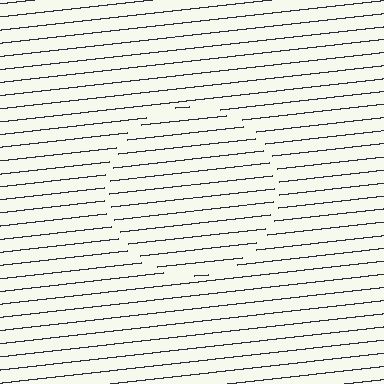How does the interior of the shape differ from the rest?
The interior of the shape contains the same grating, shifted by half a period — the contour is defined by the phase discontinuity where line-ends from the inner and outer gratings abut.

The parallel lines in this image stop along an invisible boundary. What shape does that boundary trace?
An illusory circle. The interior of the shape contains the same grating, shifted by half a period — the contour is defined by the phase discontinuity where line-ends from the inner and outer gratings abut.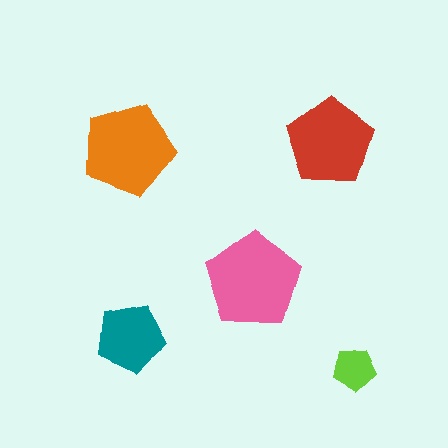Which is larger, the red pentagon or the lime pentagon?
The red one.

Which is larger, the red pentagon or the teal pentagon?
The red one.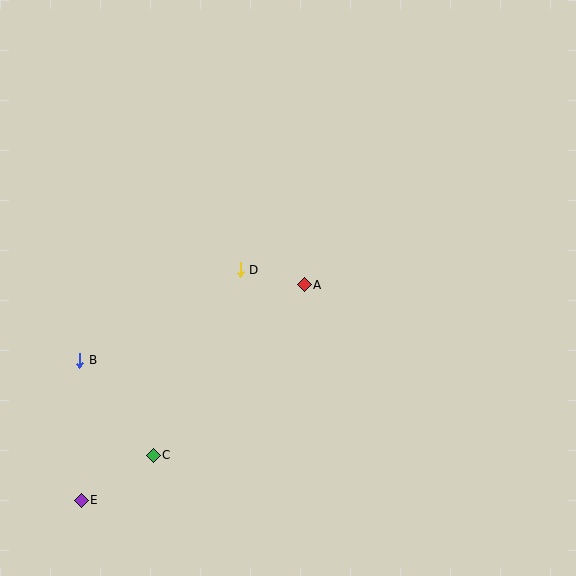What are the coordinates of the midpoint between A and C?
The midpoint between A and C is at (229, 370).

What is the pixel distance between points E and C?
The distance between E and C is 85 pixels.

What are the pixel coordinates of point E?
Point E is at (81, 500).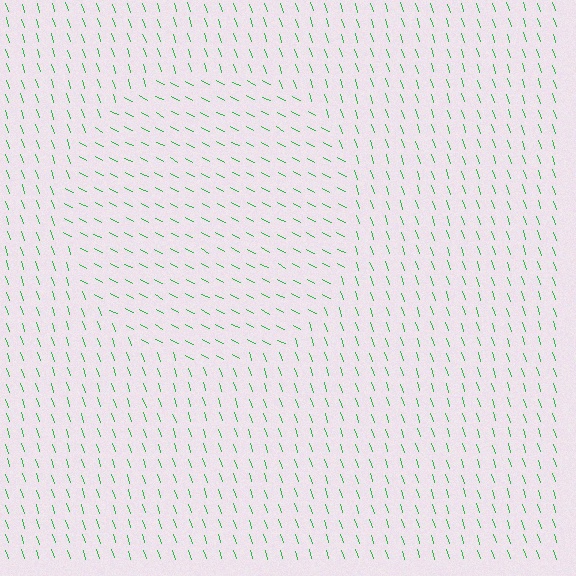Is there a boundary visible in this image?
Yes, there is a texture boundary formed by a change in line orientation.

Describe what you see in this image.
The image is filled with small green line segments. A circle region in the image has lines oriented differently from the surrounding lines, creating a visible texture boundary.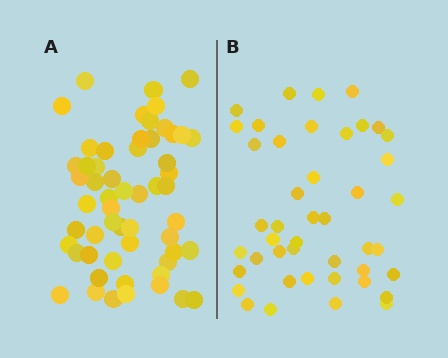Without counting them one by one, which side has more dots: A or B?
Region A (the left region) has more dots.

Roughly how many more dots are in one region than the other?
Region A has roughly 12 or so more dots than region B.